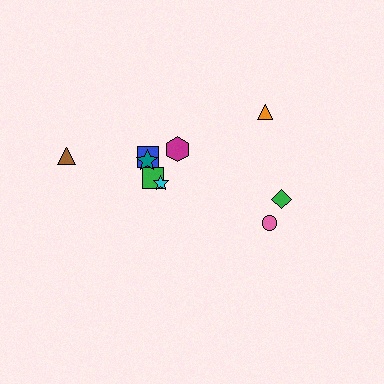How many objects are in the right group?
There are 3 objects.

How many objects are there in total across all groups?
There are 9 objects.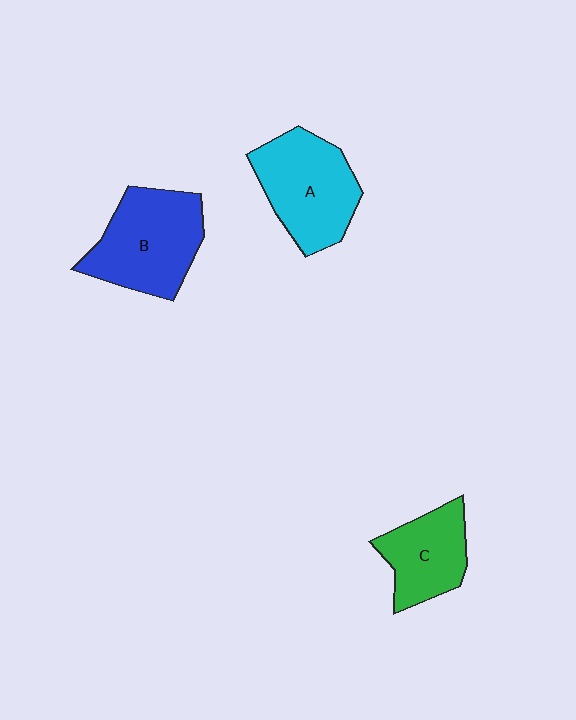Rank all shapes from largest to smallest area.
From largest to smallest: B (blue), A (cyan), C (green).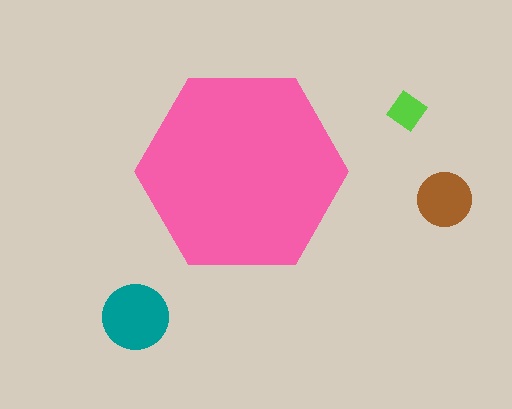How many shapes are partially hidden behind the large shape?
0 shapes are partially hidden.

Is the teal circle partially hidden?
No, the teal circle is fully visible.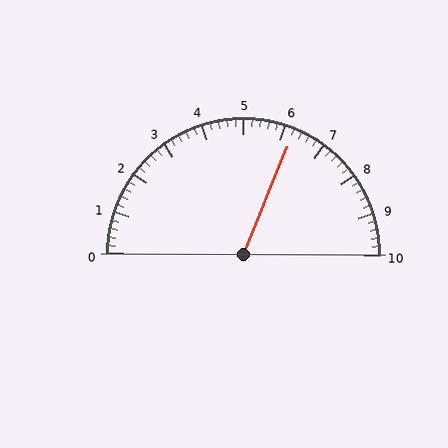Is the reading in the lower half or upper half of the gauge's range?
The reading is in the upper half of the range (0 to 10).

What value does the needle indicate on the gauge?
The needle indicates approximately 6.2.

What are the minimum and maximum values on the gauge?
The gauge ranges from 0 to 10.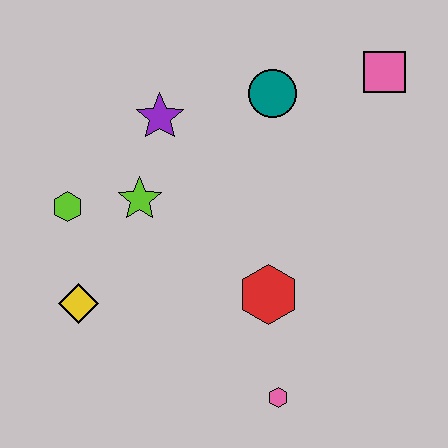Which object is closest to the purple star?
The lime star is closest to the purple star.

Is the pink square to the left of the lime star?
No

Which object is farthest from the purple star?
The pink hexagon is farthest from the purple star.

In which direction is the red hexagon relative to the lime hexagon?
The red hexagon is to the right of the lime hexagon.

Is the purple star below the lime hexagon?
No